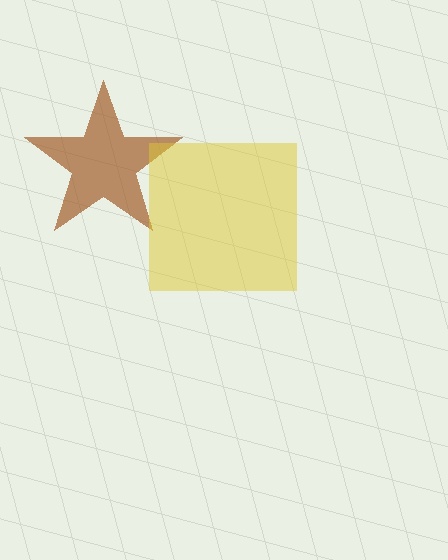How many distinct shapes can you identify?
There are 2 distinct shapes: a brown star, a yellow square.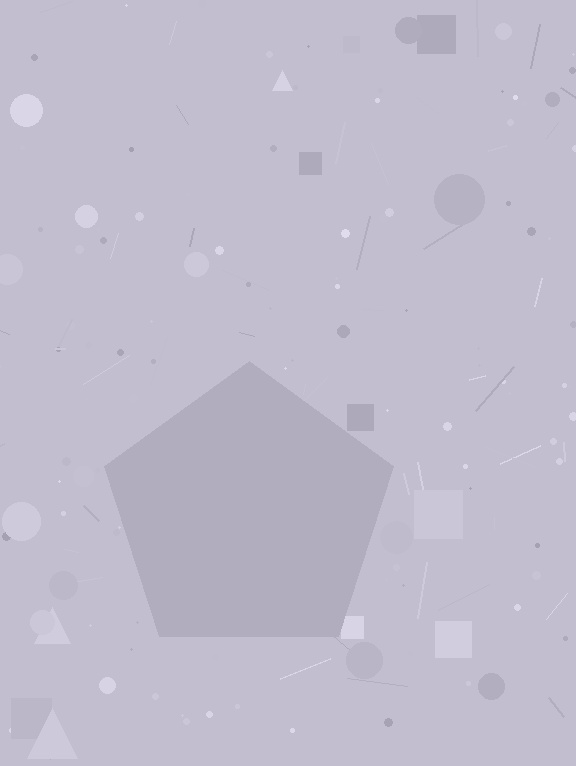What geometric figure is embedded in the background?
A pentagon is embedded in the background.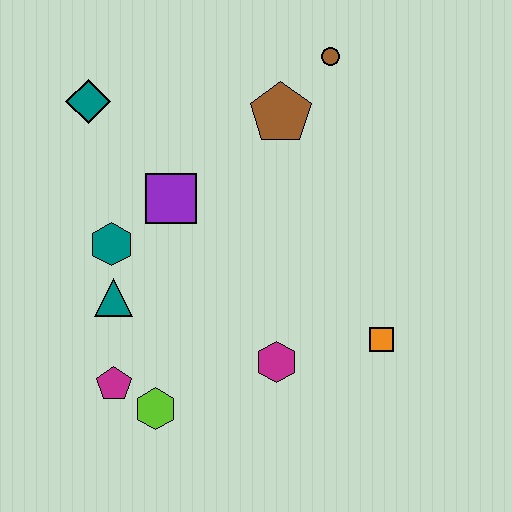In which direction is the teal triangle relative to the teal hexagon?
The teal triangle is below the teal hexagon.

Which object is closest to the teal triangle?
The teal hexagon is closest to the teal triangle.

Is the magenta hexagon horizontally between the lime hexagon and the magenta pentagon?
No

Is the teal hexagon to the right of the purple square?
No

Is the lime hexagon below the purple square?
Yes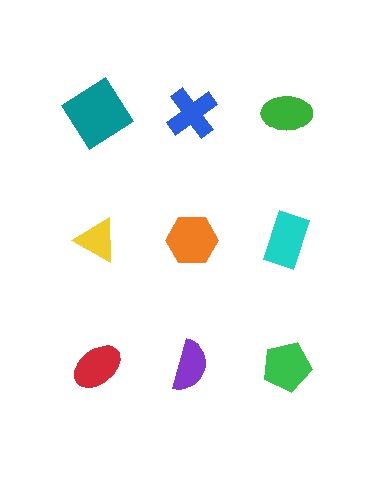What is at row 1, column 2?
A blue cross.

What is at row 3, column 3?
A green pentagon.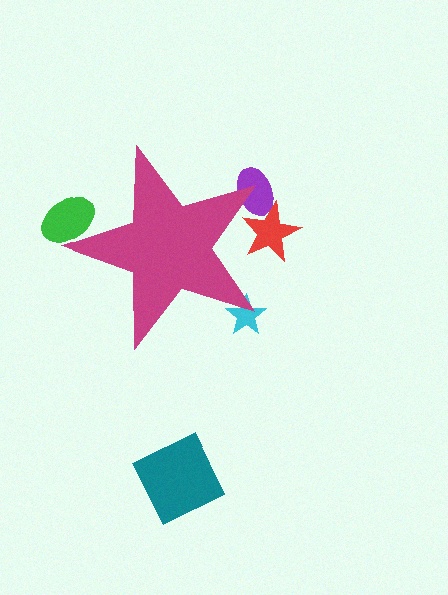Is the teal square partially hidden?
No, the teal square is fully visible.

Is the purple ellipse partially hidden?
Yes, the purple ellipse is partially hidden behind the magenta star.